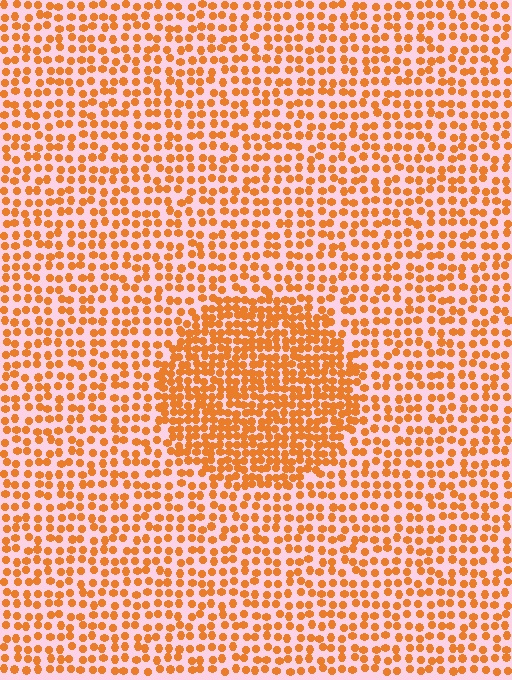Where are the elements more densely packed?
The elements are more densely packed inside the circle boundary.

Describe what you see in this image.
The image contains small orange elements arranged at two different densities. A circle-shaped region is visible where the elements are more densely packed than the surrounding area.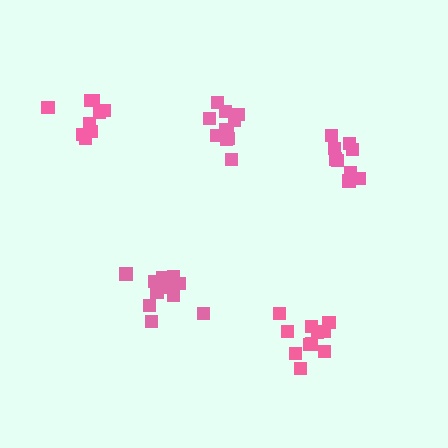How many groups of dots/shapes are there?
There are 5 groups.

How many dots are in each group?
Group 1: 11 dots, Group 2: 11 dots, Group 3: 13 dots, Group 4: 9 dots, Group 5: 10 dots (54 total).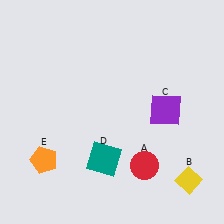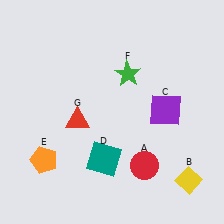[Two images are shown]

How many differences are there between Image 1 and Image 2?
There are 2 differences between the two images.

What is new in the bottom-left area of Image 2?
A red triangle (G) was added in the bottom-left area of Image 2.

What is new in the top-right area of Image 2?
A green star (F) was added in the top-right area of Image 2.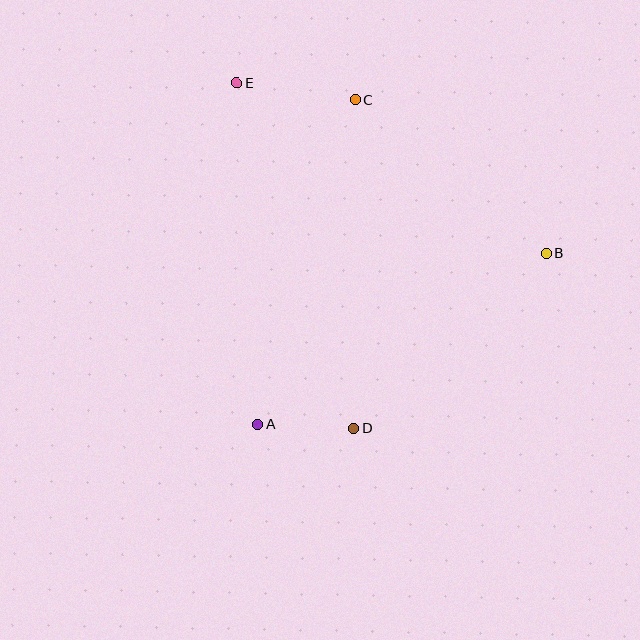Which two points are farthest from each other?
Points D and E are farthest from each other.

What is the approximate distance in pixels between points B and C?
The distance between B and C is approximately 246 pixels.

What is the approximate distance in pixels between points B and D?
The distance between B and D is approximately 260 pixels.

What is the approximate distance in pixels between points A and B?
The distance between A and B is approximately 335 pixels.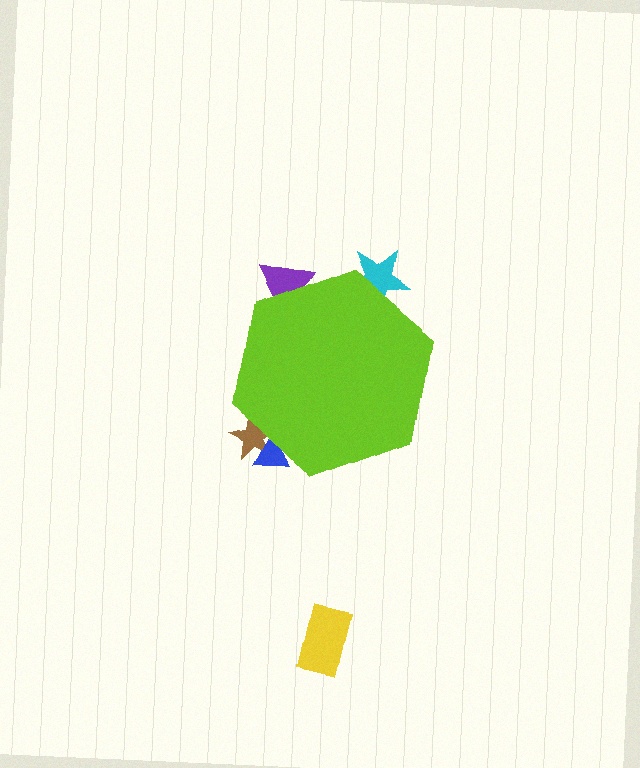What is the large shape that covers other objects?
A lime hexagon.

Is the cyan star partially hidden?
Yes, the cyan star is partially hidden behind the lime hexagon.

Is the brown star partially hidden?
Yes, the brown star is partially hidden behind the lime hexagon.